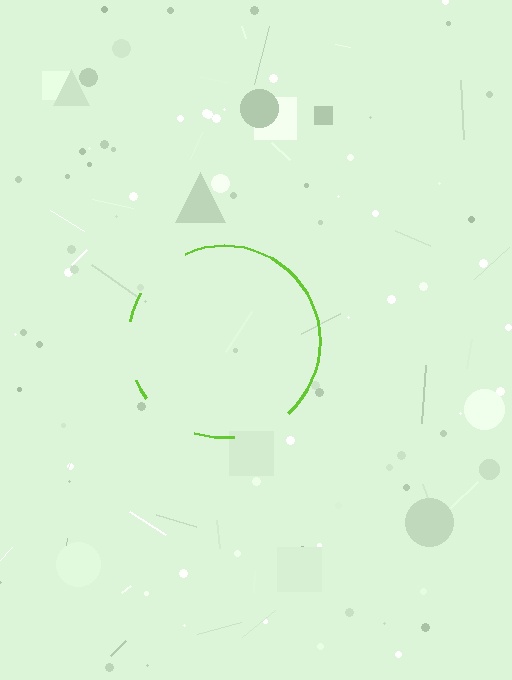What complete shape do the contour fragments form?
The contour fragments form a circle.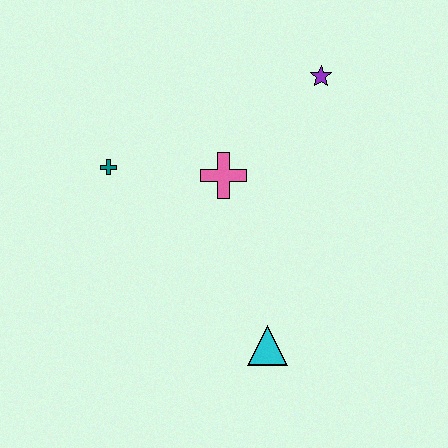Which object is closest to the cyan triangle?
The pink cross is closest to the cyan triangle.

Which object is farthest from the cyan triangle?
The purple star is farthest from the cyan triangle.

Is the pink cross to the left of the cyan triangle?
Yes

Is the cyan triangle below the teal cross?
Yes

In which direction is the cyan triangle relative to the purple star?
The cyan triangle is below the purple star.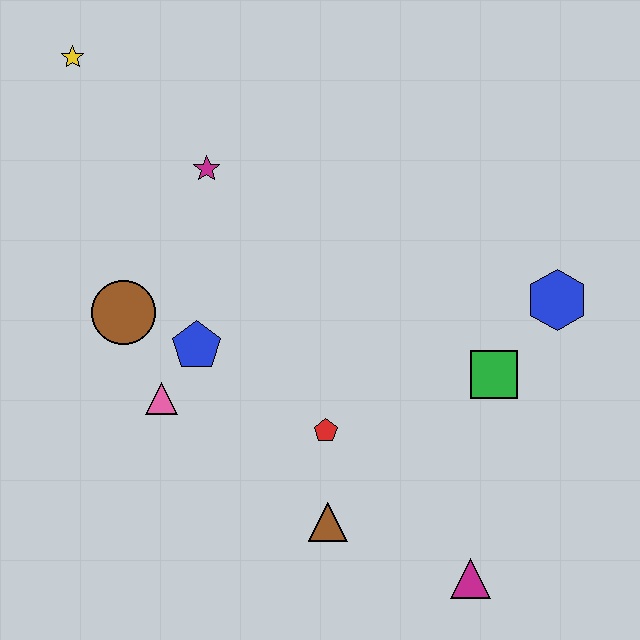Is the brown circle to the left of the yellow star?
No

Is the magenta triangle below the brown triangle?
Yes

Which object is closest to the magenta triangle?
The brown triangle is closest to the magenta triangle.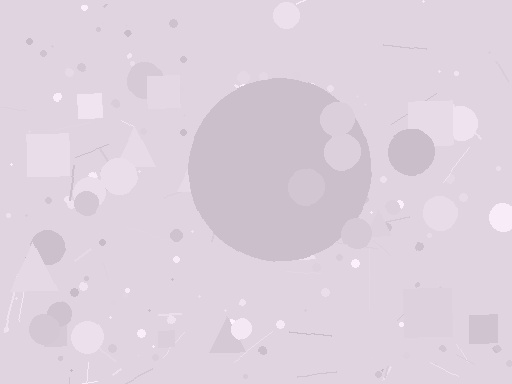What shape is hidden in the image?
A circle is hidden in the image.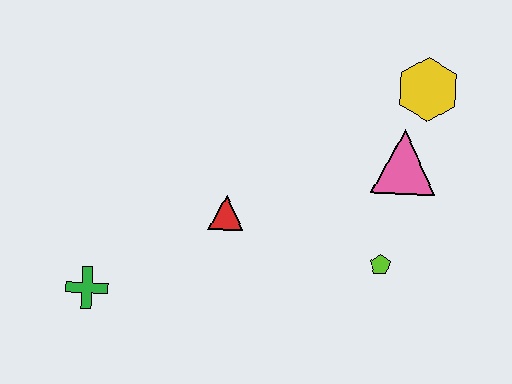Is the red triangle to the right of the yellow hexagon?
No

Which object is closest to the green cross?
The red triangle is closest to the green cross.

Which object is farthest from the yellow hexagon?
The green cross is farthest from the yellow hexagon.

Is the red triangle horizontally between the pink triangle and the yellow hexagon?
No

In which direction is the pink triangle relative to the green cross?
The pink triangle is to the right of the green cross.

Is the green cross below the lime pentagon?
Yes